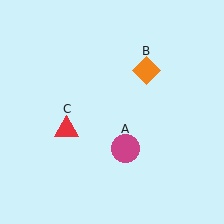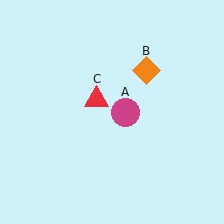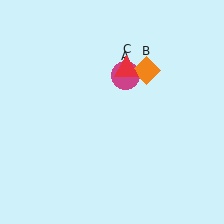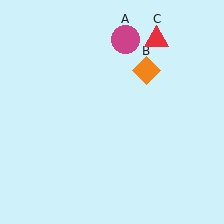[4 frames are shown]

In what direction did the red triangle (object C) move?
The red triangle (object C) moved up and to the right.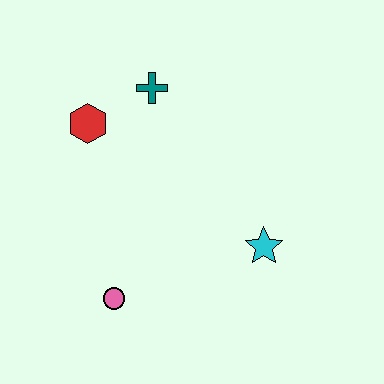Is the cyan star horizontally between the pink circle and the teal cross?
No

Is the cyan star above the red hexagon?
No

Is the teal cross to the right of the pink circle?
Yes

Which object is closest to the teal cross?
The red hexagon is closest to the teal cross.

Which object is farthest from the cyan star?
The red hexagon is farthest from the cyan star.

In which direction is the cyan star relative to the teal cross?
The cyan star is below the teal cross.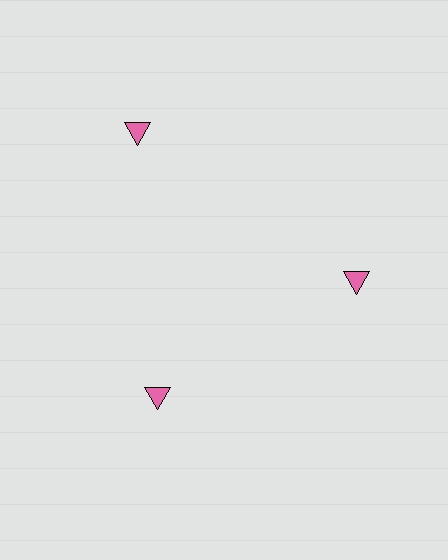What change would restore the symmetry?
The symmetry would be restored by moving it inward, back onto the ring so that all 3 triangles sit at equal angles and equal distance from the center.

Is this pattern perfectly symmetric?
No. The 3 pink triangles are arranged in a ring, but one element near the 11 o'clock position is pushed outward from the center, breaking the 3-fold rotational symmetry.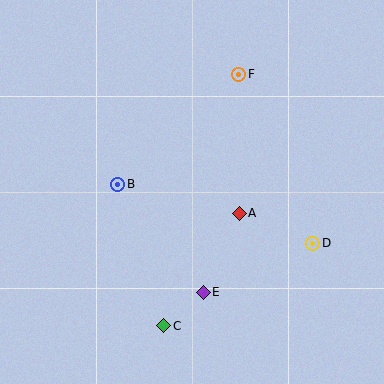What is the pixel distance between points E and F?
The distance between E and F is 221 pixels.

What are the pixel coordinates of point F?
Point F is at (239, 74).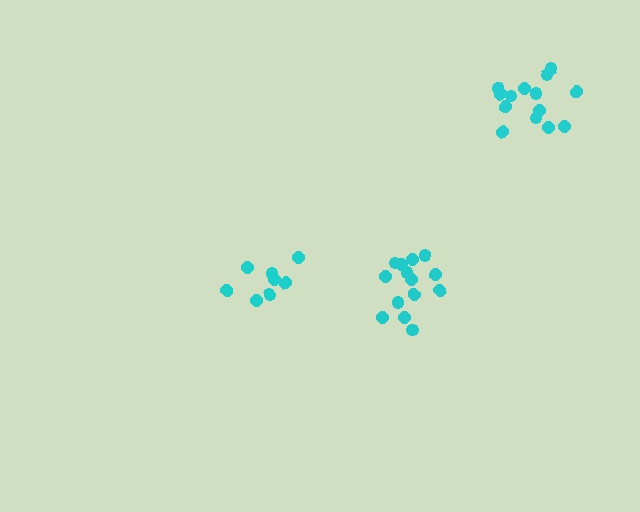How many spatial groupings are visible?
There are 3 spatial groupings.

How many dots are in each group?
Group 1: 8 dots, Group 2: 14 dots, Group 3: 14 dots (36 total).